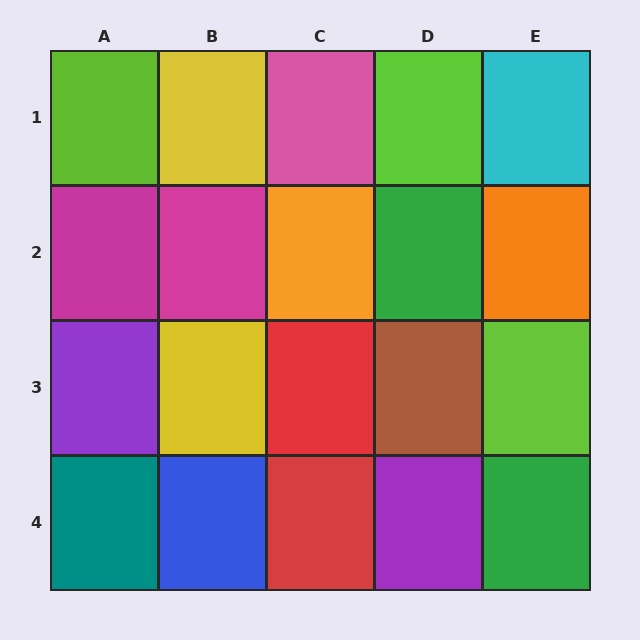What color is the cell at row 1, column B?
Yellow.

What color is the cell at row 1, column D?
Lime.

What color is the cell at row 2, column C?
Orange.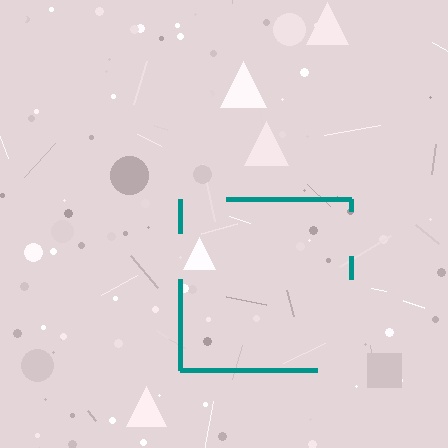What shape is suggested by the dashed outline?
The dashed outline suggests a square.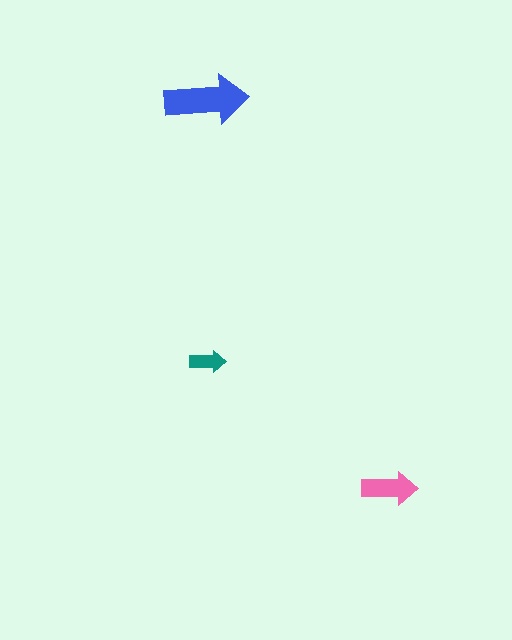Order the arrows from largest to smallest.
the blue one, the pink one, the teal one.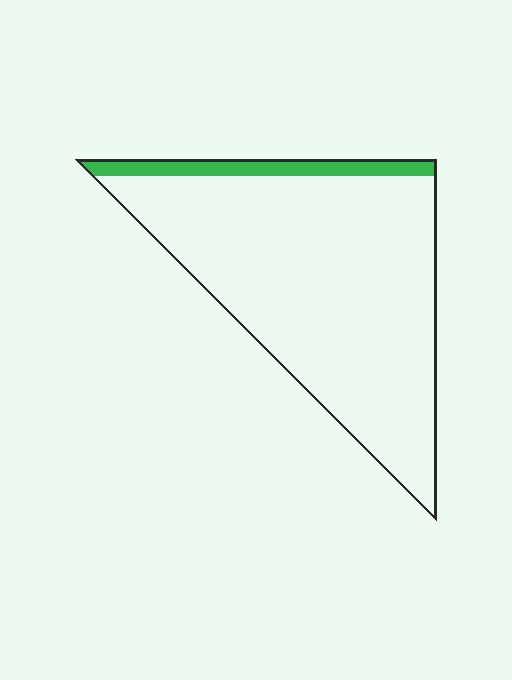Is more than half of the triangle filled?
No.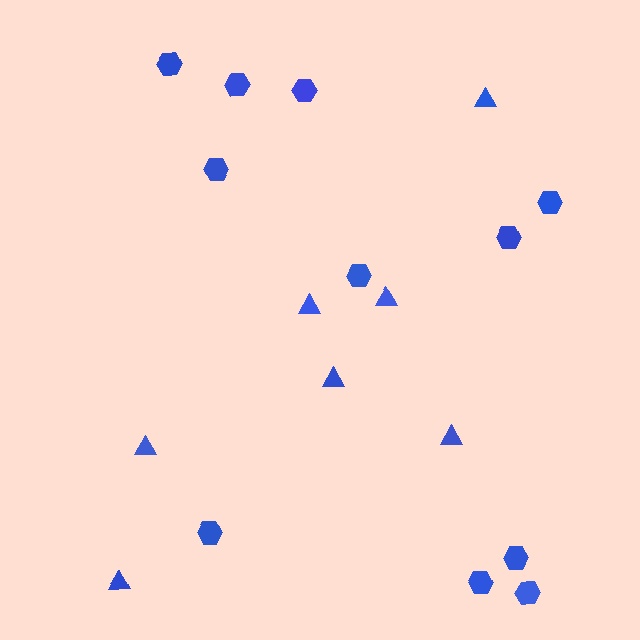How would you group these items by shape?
There are 2 groups: one group of hexagons (11) and one group of triangles (7).